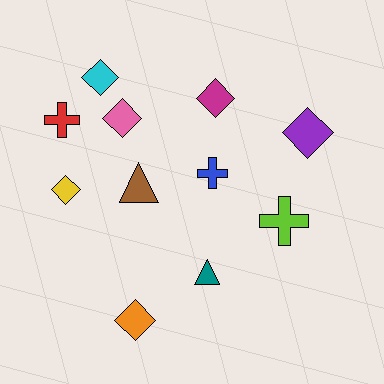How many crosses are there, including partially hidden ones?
There are 3 crosses.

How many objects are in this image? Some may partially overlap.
There are 11 objects.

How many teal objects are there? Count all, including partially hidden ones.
There is 1 teal object.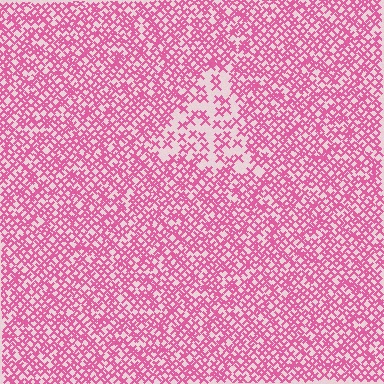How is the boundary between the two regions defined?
The boundary is defined by a change in element density (approximately 2.2x ratio). All elements are the same color, size, and shape.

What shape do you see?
I see a triangle.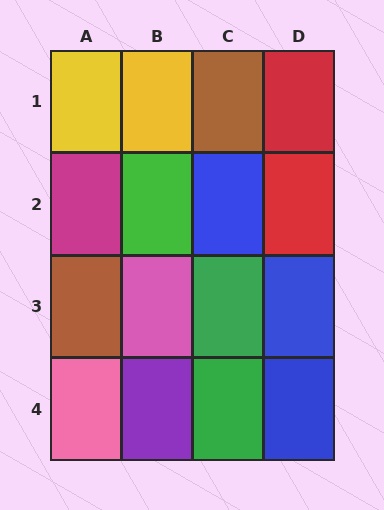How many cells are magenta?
1 cell is magenta.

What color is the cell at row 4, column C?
Green.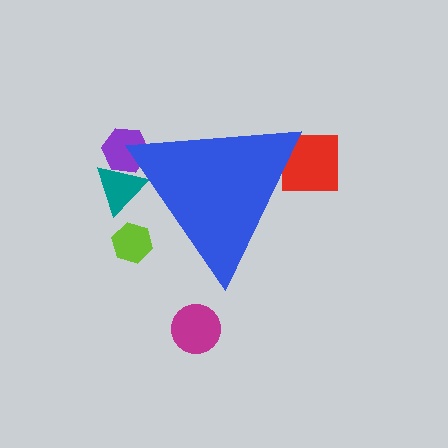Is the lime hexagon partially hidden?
Yes, the lime hexagon is partially hidden behind the blue triangle.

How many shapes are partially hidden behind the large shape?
4 shapes are partially hidden.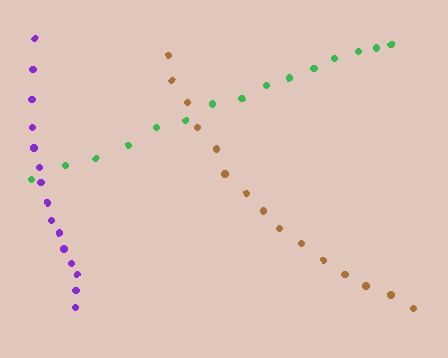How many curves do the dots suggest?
There are 3 distinct paths.